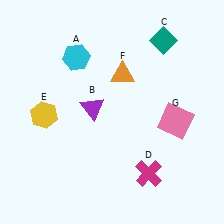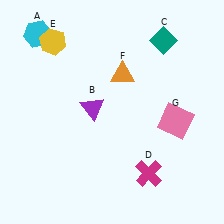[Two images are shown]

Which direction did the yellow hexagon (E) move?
The yellow hexagon (E) moved up.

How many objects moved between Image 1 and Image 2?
2 objects moved between the two images.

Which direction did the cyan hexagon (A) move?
The cyan hexagon (A) moved left.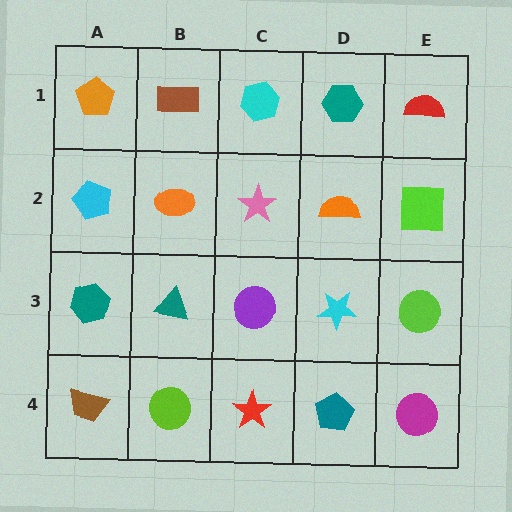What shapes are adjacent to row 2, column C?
A cyan hexagon (row 1, column C), a purple circle (row 3, column C), an orange ellipse (row 2, column B), an orange semicircle (row 2, column D).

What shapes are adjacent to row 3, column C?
A pink star (row 2, column C), a red star (row 4, column C), a teal triangle (row 3, column B), a cyan star (row 3, column D).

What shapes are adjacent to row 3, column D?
An orange semicircle (row 2, column D), a teal pentagon (row 4, column D), a purple circle (row 3, column C), a lime circle (row 3, column E).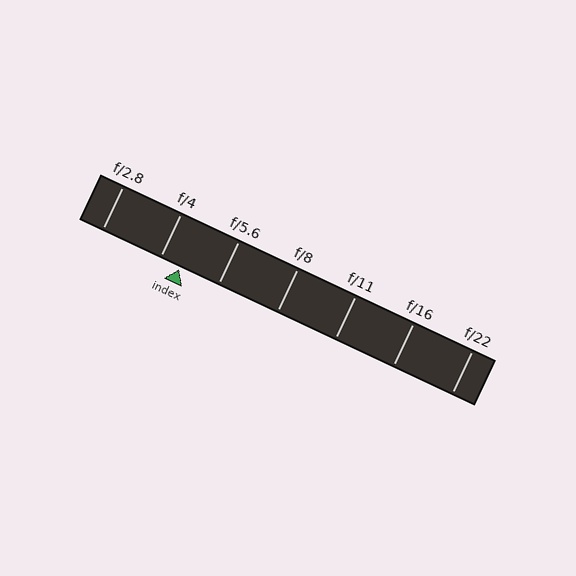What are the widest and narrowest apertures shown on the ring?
The widest aperture shown is f/2.8 and the narrowest is f/22.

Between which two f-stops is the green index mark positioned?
The index mark is between f/4 and f/5.6.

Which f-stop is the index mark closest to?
The index mark is closest to f/4.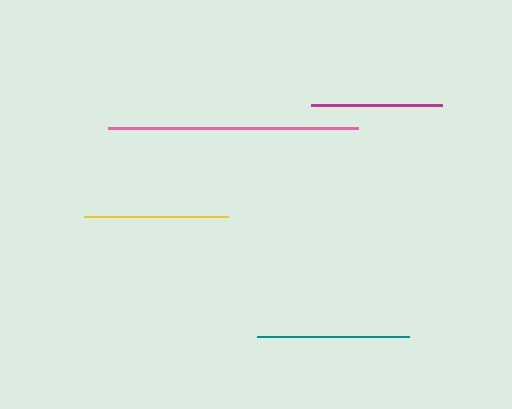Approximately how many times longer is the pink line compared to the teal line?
The pink line is approximately 1.6 times the length of the teal line.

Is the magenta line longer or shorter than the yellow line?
The yellow line is longer than the magenta line.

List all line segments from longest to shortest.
From longest to shortest: pink, teal, yellow, magenta.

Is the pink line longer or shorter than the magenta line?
The pink line is longer than the magenta line.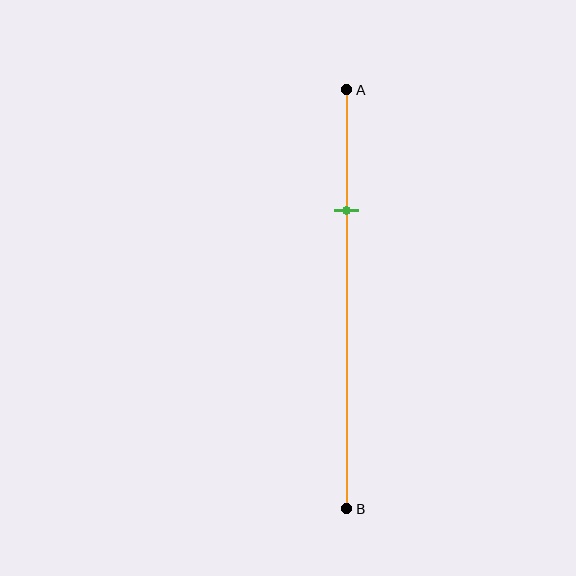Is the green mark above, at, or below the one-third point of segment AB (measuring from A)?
The green mark is above the one-third point of segment AB.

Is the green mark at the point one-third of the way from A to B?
No, the mark is at about 30% from A, not at the 33% one-third point.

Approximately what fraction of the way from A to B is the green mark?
The green mark is approximately 30% of the way from A to B.